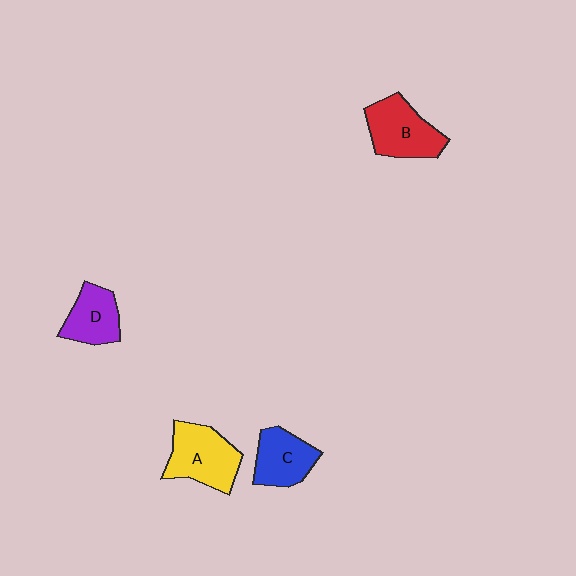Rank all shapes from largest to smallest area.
From largest to smallest: A (yellow), B (red), C (blue), D (purple).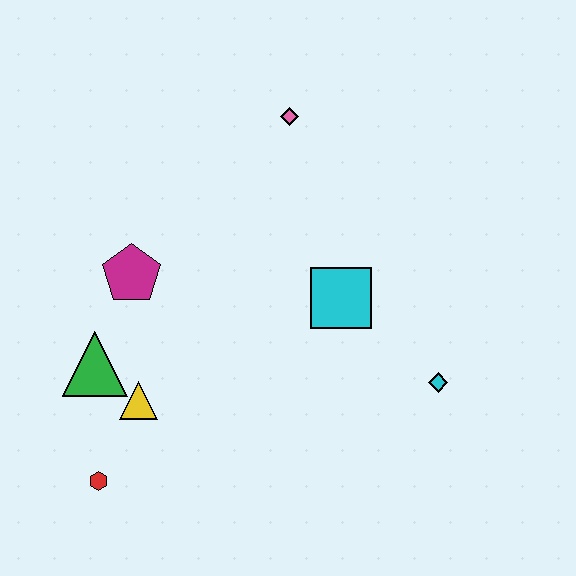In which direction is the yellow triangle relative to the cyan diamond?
The yellow triangle is to the left of the cyan diamond.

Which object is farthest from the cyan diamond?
The red hexagon is farthest from the cyan diamond.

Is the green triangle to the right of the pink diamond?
No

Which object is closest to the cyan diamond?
The cyan square is closest to the cyan diamond.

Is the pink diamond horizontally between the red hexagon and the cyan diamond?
Yes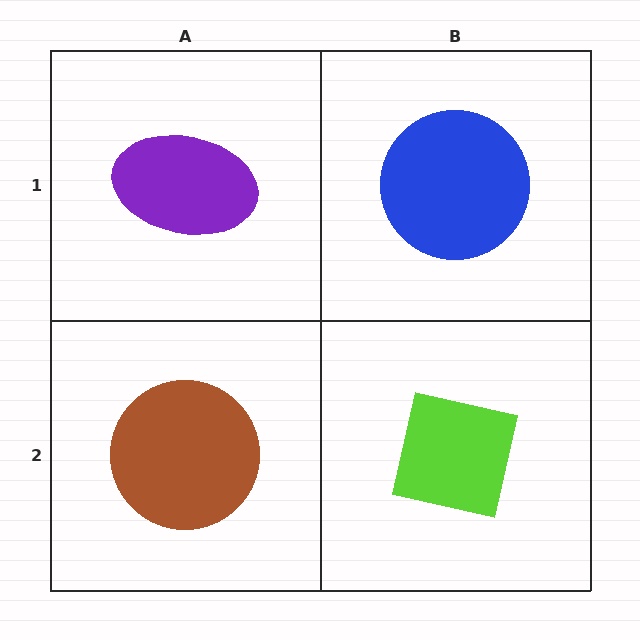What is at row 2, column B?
A lime square.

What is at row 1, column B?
A blue circle.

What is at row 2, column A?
A brown circle.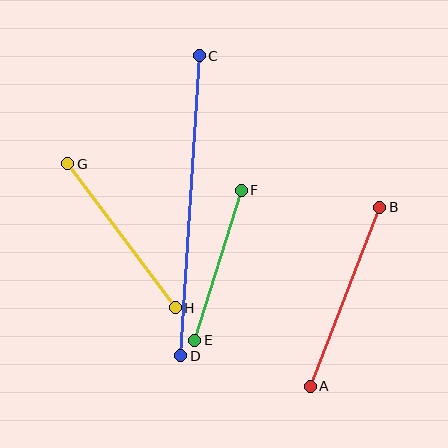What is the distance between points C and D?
The distance is approximately 300 pixels.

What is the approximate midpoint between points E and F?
The midpoint is at approximately (218, 265) pixels.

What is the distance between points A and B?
The distance is approximately 192 pixels.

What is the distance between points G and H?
The distance is approximately 180 pixels.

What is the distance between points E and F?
The distance is approximately 157 pixels.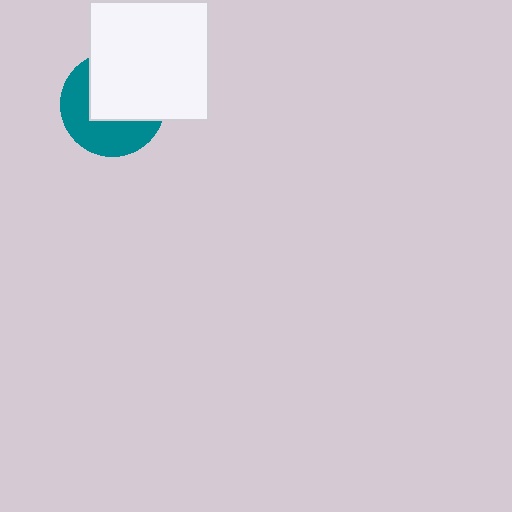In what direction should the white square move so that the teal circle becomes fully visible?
The white square should move toward the upper-right. That is the shortest direction to clear the overlap and leave the teal circle fully visible.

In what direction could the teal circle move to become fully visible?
The teal circle could move toward the lower-left. That would shift it out from behind the white square entirely.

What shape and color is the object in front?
The object in front is a white square.